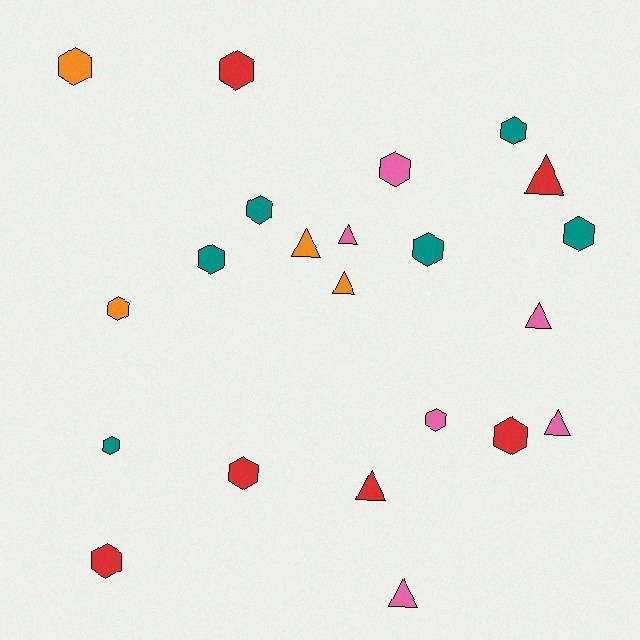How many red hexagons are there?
There are 4 red hexagons.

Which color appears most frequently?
Red, with 6 objects.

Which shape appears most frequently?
Hexagon, with 14 objects.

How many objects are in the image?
There are 22 objects.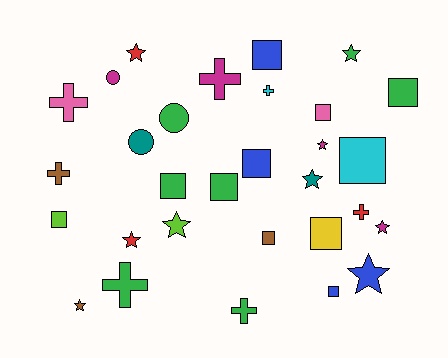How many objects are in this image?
There are 30 objects.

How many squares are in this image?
There are 11 squares.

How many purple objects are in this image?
There are no purple objects.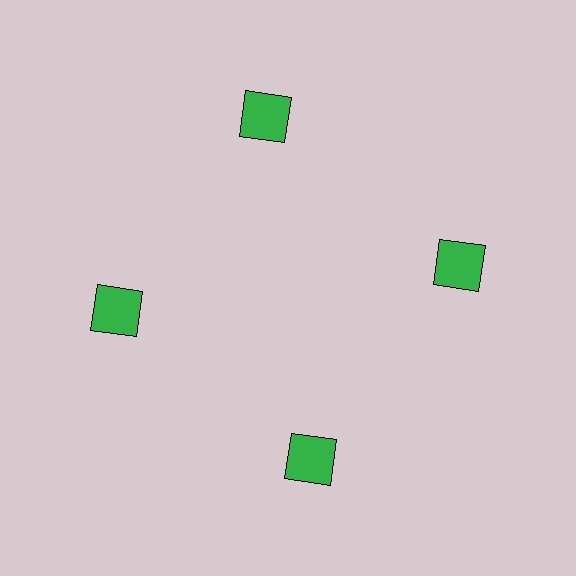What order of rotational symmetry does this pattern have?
This pattern has 4-fold rotational symmetry.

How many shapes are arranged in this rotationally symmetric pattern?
There are 4 shapes, arranged in 4 groups of 1.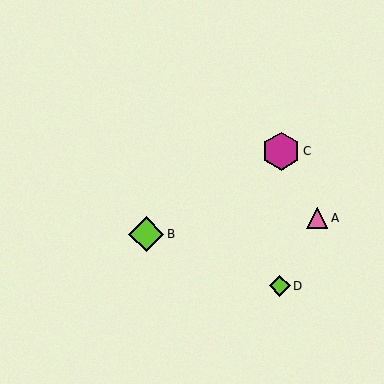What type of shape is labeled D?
Shape D is a lime diamond.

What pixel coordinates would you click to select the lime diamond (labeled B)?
Click at (146, 234) to select the lime diamond B.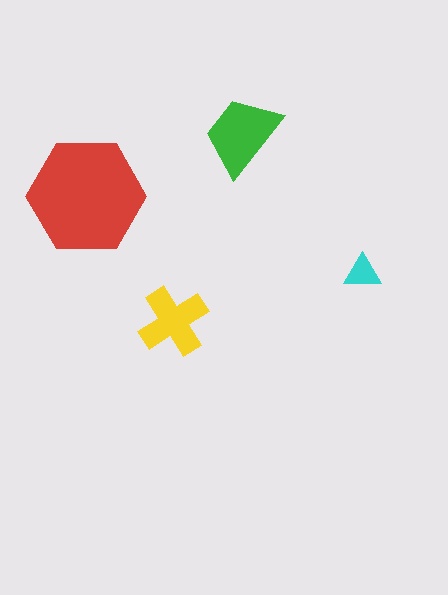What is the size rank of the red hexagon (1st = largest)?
1st.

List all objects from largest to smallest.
The red hexagon, the green trapezoid, the yellow cross, the cyan triangle.